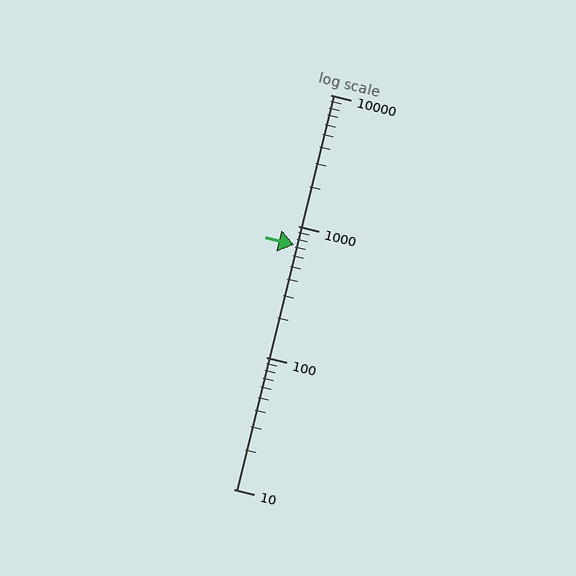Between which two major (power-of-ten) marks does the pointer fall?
The pointer is between 100 and 1000.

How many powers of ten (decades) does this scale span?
The scale spans 3 decades, from 10 to 10000.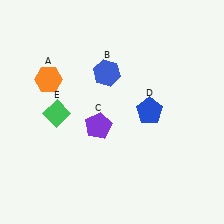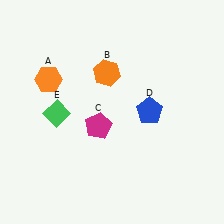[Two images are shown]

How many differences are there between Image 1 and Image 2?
There are 2 differences between the two images.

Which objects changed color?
B changed from blue to orange. C changed from purple to magenta.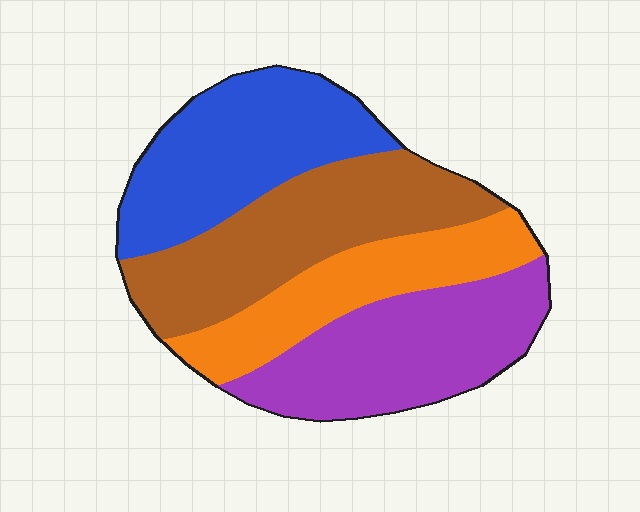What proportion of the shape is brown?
Brown takes up between a sixth and a third of the shape.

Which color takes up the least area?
Orange, at roughly 20%.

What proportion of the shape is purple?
Purple covers about 25% of the shape.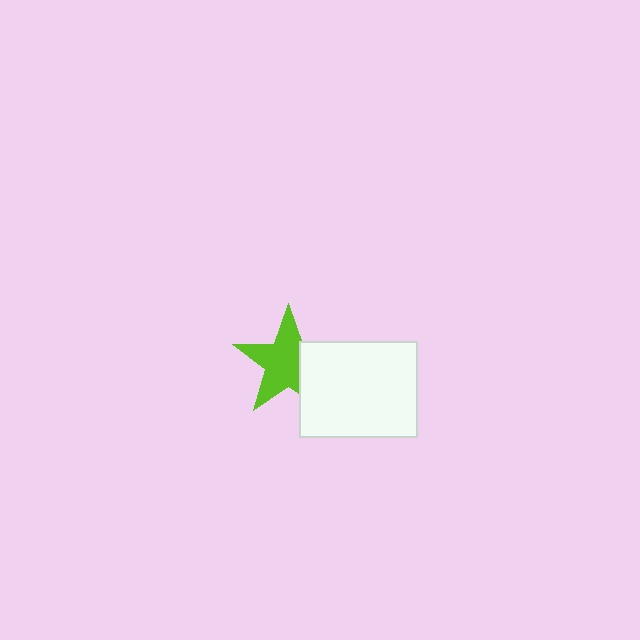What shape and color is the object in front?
The object in front is a white rectangle.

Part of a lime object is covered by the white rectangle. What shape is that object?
It is a star.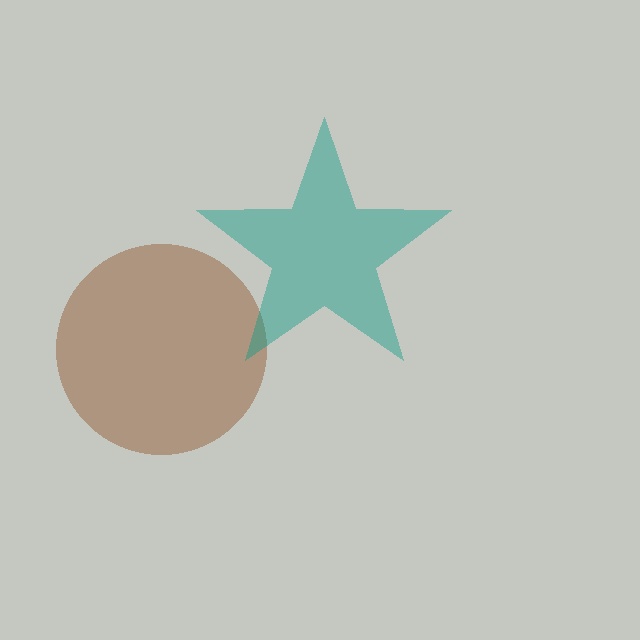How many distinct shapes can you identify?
There are 2 distinct shapes: a brown circle, a teal star.